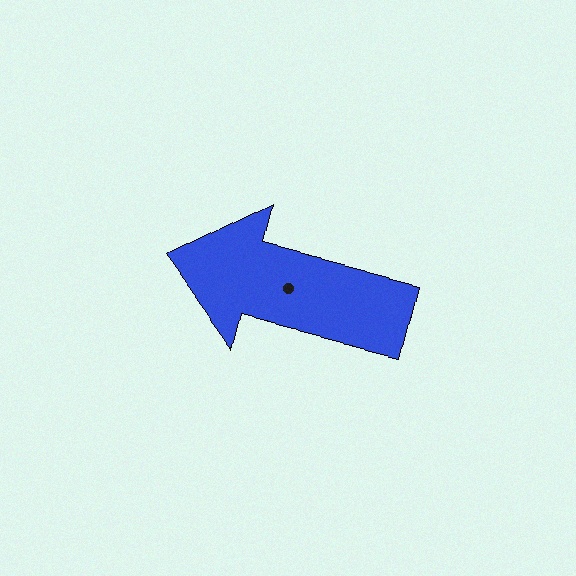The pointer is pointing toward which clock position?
Roughly 9 o'clock.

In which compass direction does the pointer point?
West.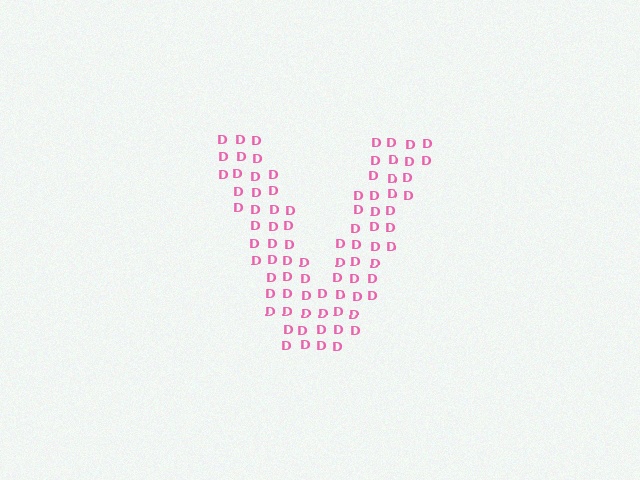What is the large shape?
The large shape is the letter V.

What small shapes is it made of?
It is made of small letter D's.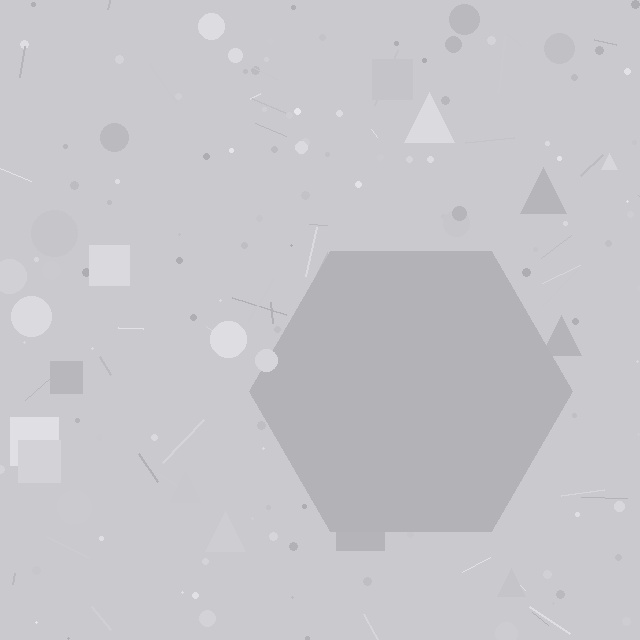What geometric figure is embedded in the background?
A hexagon is embedded in the background.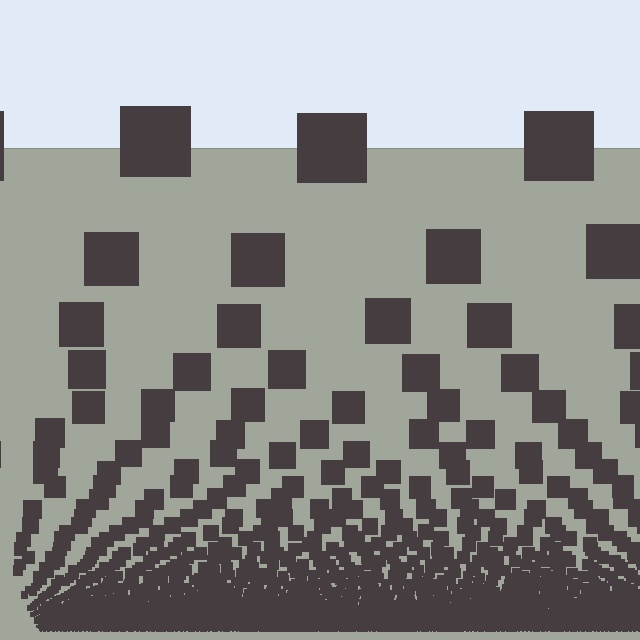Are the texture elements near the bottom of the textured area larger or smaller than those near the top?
Smaller. The gradient is inverted — elements near the bottom are smaller and denser.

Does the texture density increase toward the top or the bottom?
Density increases toward the bottom.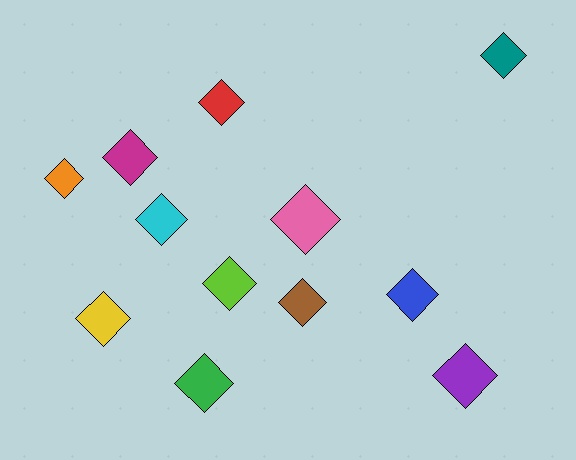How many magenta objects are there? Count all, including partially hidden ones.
There is 1 magenta object.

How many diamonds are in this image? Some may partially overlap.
There are 12 diamonds.